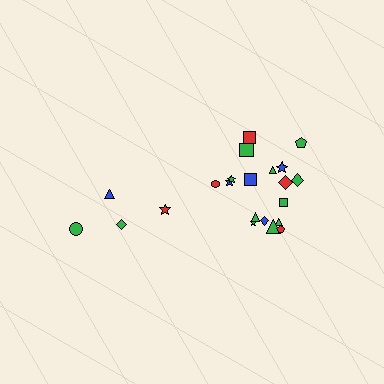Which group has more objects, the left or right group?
The right group.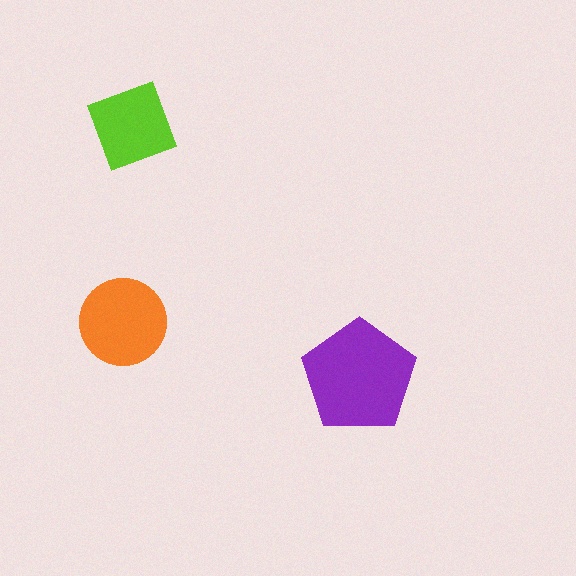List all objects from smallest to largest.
The lime square, the orange circle, the purple pentagon.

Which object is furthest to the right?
The purple pentagon is rightmost.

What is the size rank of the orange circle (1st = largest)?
2nd.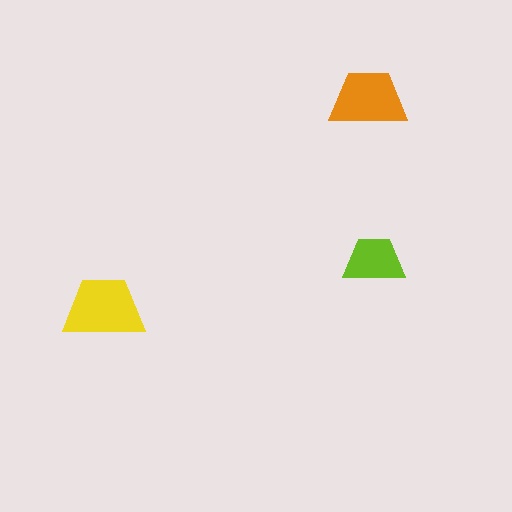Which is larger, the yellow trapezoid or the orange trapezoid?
The yellow one.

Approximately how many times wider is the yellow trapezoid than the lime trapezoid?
About 1.5 times wider.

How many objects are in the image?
There are 3 objects in the image.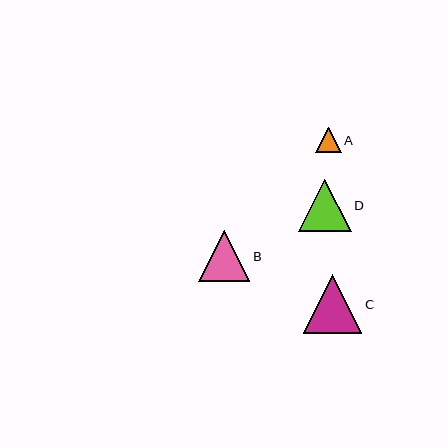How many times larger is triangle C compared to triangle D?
Triangle C is approximately 1.1 times the size of triangle D.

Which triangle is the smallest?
Triangle A is the smallest with a size of approximately 25 pixels.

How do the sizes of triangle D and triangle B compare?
Triangle D and triangle B are approximately the same size.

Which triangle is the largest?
Triangle C is the largest with a size of approximately 58 pixels.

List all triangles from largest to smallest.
From largest to smallest: C, D, B, A.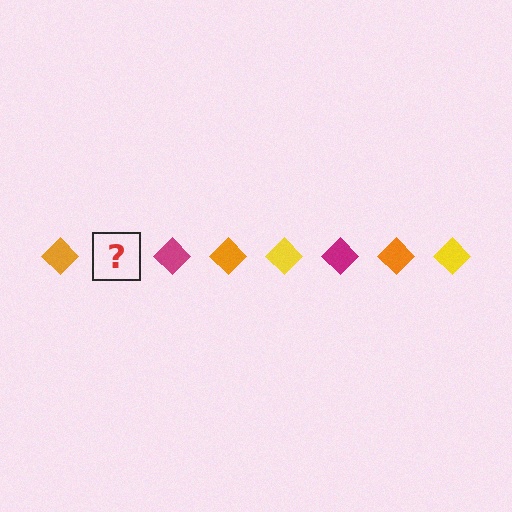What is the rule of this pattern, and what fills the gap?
The rule is that the pattern cycles through orange, yellow, magenta diamonds. The gap should be filled with a yellow diamond.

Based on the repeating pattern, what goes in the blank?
The blank should be a yellow diamond.